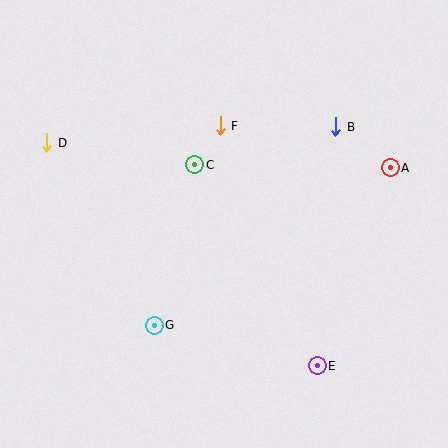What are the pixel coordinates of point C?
Point C is at (195, 165).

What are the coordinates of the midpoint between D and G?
The midpoint between D and G is at (100, 234).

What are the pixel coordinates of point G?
Point G is at (154, 325).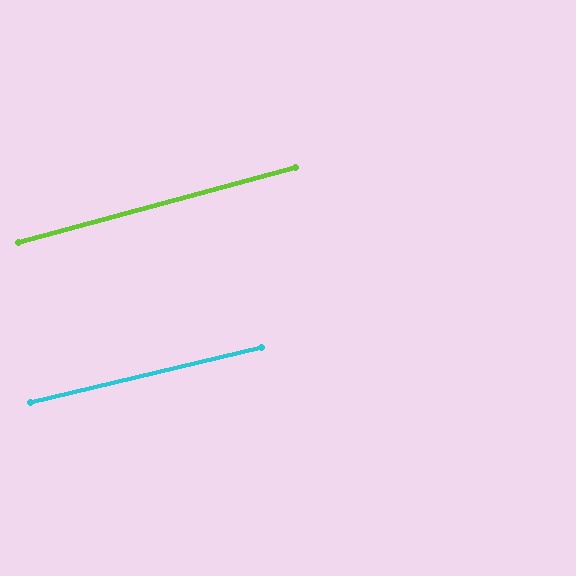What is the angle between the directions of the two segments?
Approximately 2 degrees.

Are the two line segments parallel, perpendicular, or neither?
Parallel — their directions differ by only 1.8°.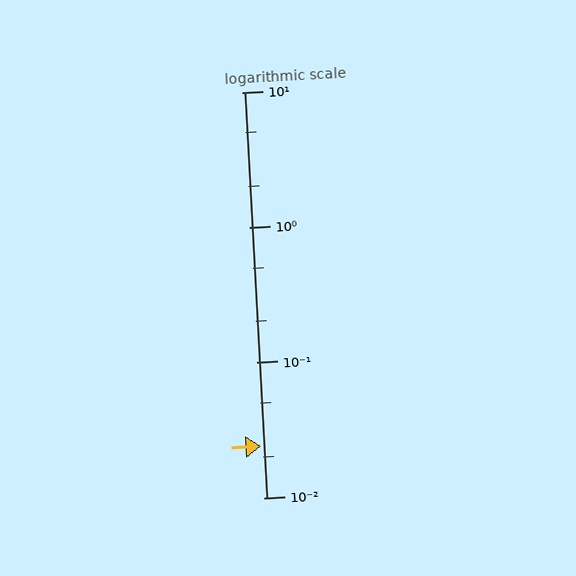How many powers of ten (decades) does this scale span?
The scale spans 3 decades, from 0.01 to 10.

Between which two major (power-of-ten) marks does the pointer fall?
The pointer is between 0.01 and 0.1.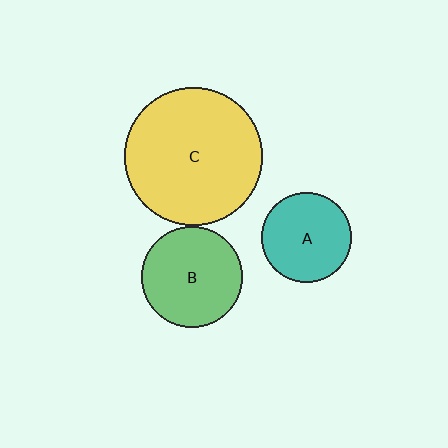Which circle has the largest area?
Circle C (yellow).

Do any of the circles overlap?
No, none of the circles overlap.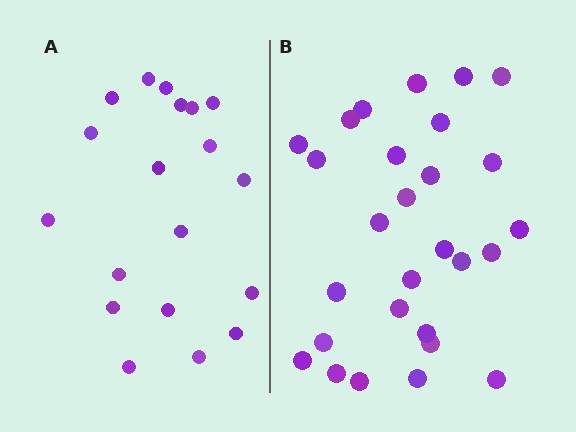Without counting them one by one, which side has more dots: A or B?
Region B (the right region) has more dots.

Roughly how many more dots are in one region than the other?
Region B has roughly 8 or so more dots than region A.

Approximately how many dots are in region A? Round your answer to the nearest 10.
About 20 dots. (The exact count is 19, which rounds to 20.)